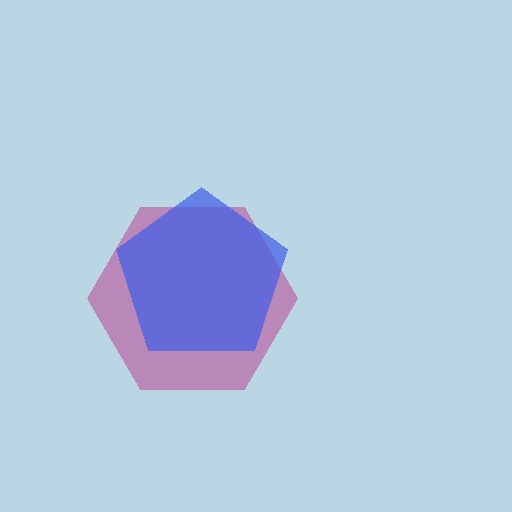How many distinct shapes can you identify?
There are 2 distinct shapes: a magenta hexagon, a blue pentagon.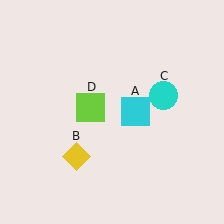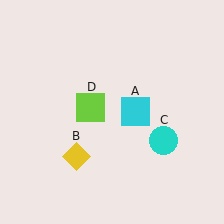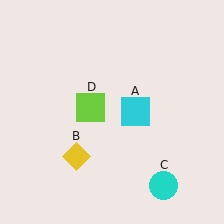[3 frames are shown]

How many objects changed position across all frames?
1 object changed position: cyan circle (object C).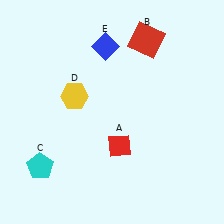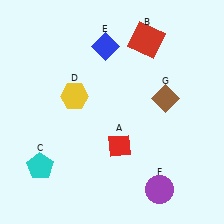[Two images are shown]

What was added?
A purple circle (F), a brown diamond (G) were added in Image 2.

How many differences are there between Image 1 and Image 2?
There are 2 differences between the two images.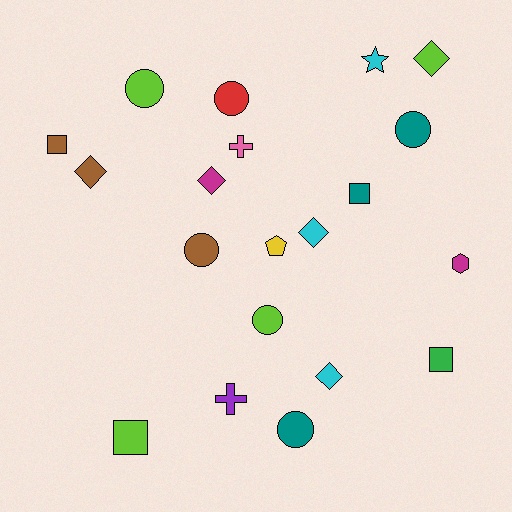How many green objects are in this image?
There is 1 green object.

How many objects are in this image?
There are 20 objects.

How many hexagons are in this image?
There is 1 hexagon.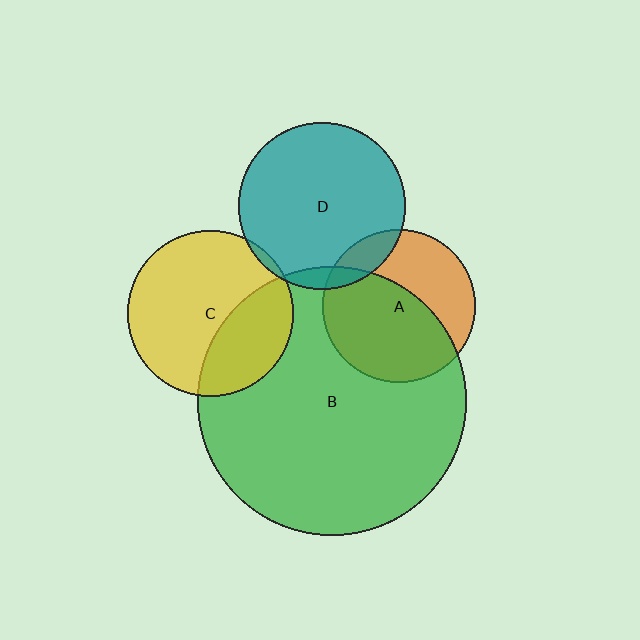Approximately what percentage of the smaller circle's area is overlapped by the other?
Approximately 10%.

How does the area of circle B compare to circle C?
Approximately 2.6 times.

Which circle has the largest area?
Circle B (green).